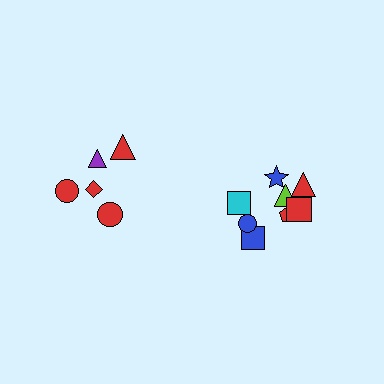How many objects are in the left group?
There are 5 objects.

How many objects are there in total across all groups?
There are 13 objects.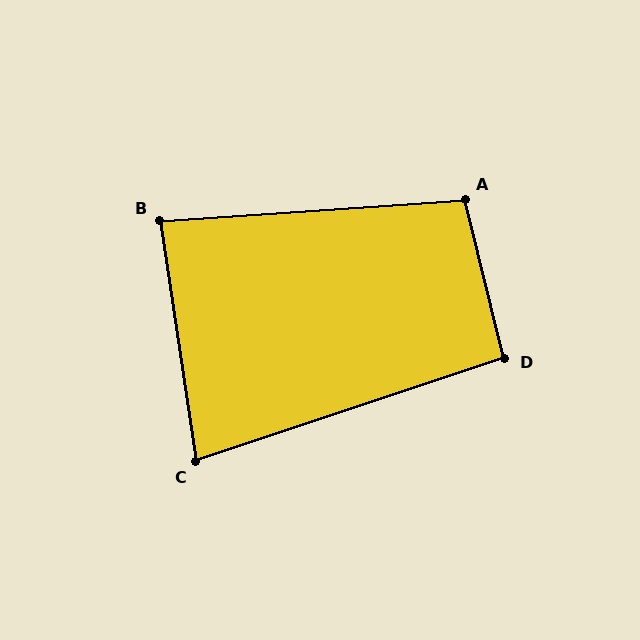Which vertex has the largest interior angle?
A, at approximately 100 degrees.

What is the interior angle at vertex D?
Approximately 95 degrees (approximately right).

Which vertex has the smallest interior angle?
C, at approximately 80 degrees.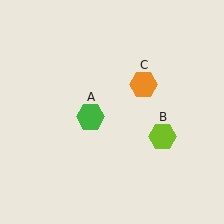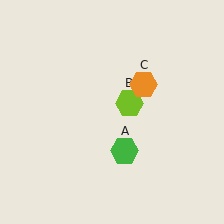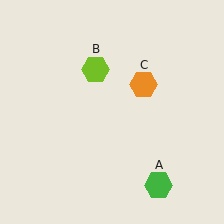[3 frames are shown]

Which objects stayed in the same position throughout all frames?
Orange hexagon (object C) remained stationary.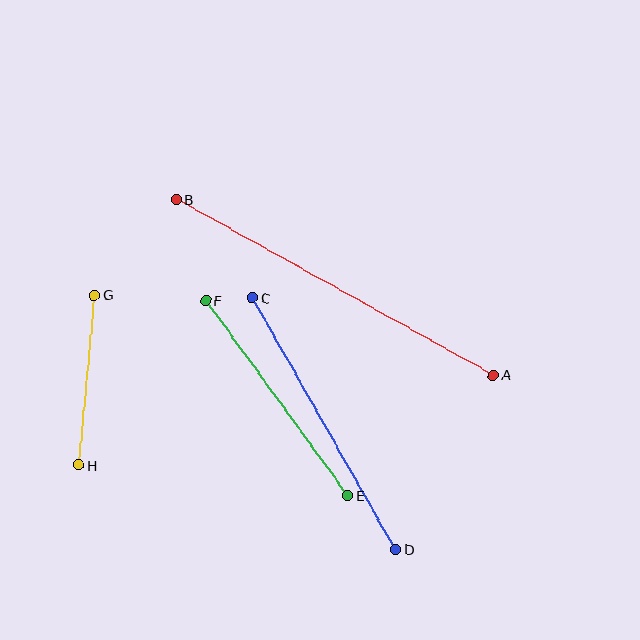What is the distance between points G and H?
The distance is approximately 171 pixels.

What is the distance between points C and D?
The distance is approximately 289 pixels.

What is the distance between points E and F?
The distance is approximately 242 pixels.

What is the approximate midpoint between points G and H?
The midpoint is at approximately (87, 380) pixels.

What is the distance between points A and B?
The distance is approximately 362 pixels.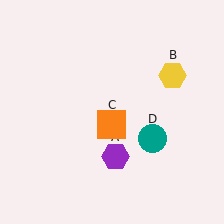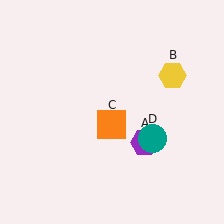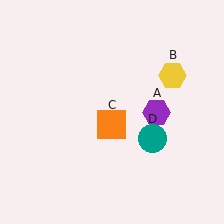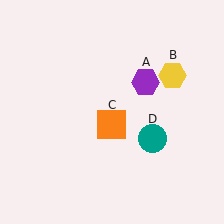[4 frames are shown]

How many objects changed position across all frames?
1 object changed position: purple hexagon (object A).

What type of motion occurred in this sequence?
The purple hexagon (object A) rotated counterclockwise around the center of the scene.